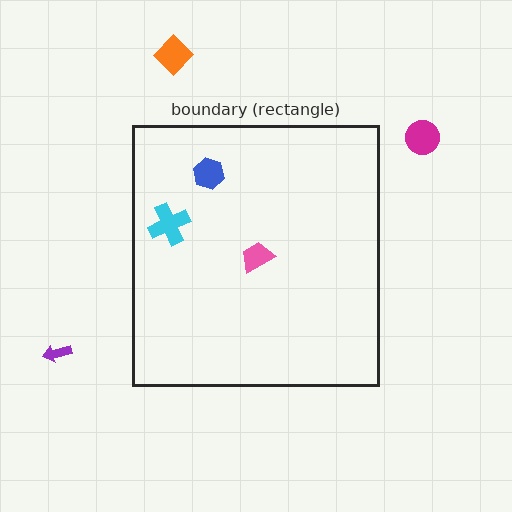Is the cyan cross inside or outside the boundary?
Inside.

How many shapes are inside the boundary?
3 inside, 3 outside.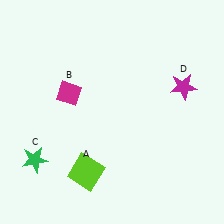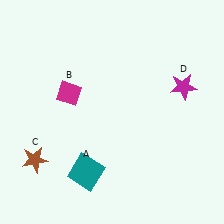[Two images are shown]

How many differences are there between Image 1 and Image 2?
There are 2 differences between the two images.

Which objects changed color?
A changed from lime to teal. C changed from green to brown.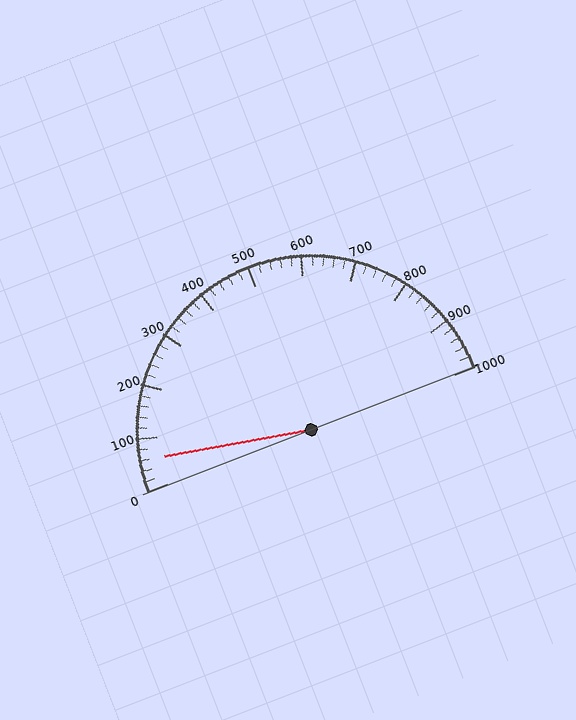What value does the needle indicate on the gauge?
The needle indicates approximately 60.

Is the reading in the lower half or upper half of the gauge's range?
The reading is in the lower half of the range (0 to 1000).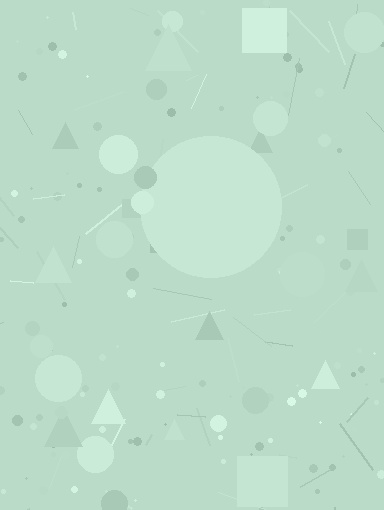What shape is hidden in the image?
A circle is hidden in the image.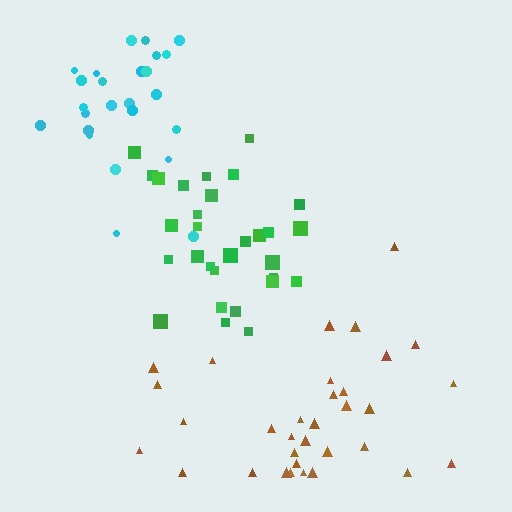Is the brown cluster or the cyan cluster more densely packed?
Cyan.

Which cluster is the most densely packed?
Green.